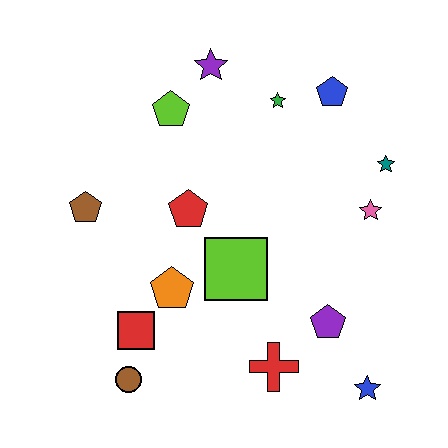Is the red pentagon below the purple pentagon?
No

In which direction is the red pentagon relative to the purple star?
The red pentagon is below the purple star.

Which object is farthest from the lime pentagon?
The blue star is farthest from the lime pentagon.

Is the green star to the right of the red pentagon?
Yes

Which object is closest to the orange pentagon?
The red square is closest to the orange pentagon.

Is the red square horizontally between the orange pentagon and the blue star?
No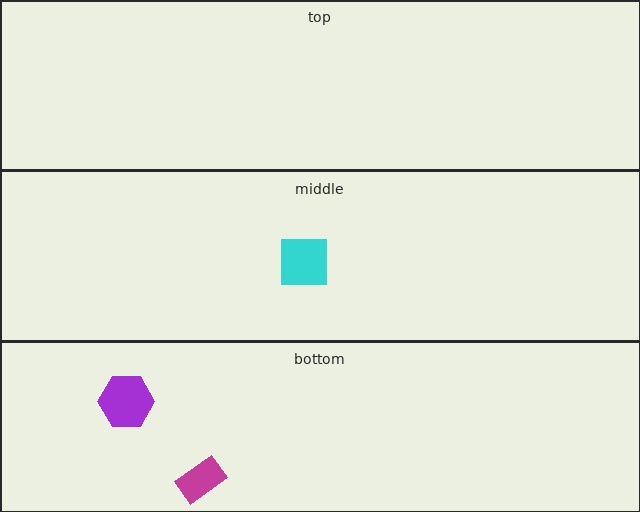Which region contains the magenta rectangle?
The bottom region.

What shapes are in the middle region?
The cyan square.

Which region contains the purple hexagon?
The bottom region.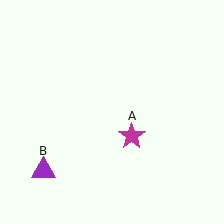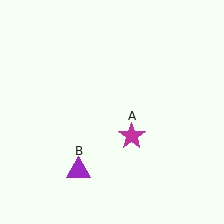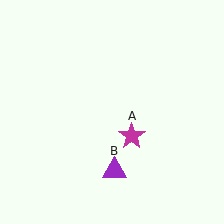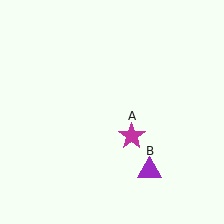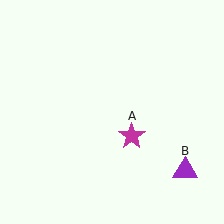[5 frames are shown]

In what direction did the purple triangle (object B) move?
The purple triangle (object B) moved right.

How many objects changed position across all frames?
1 object changed position: purple triangle (object B).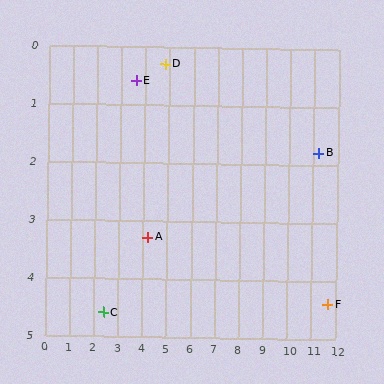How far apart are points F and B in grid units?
Points F and B are about 2.6 grid units apart.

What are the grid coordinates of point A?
Point A is at approximately (4.2, 3.3).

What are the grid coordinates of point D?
Point D is at approximately (4.8, 0.3).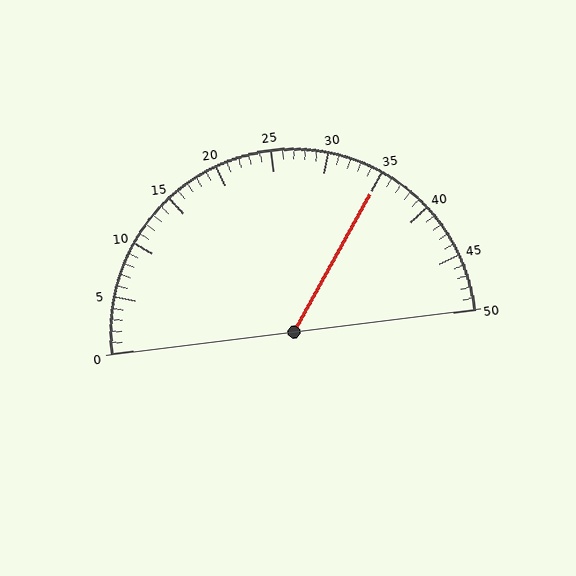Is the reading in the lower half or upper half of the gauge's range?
The reading is in the upper half of the range (0 to 50).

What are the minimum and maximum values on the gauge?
The gauge ranges from 0 to 50.